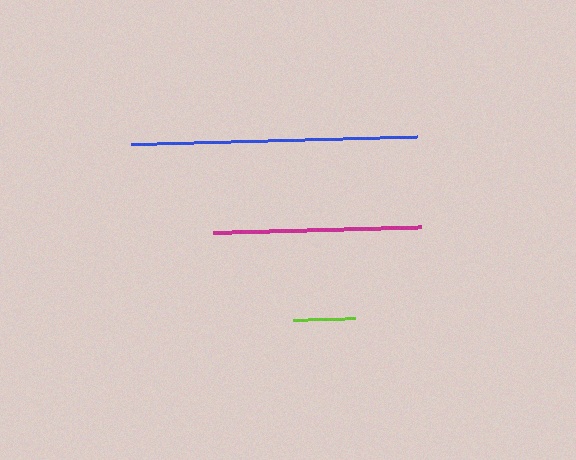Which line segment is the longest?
The blue line is the longest at approximately 286 pixels.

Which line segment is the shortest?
The lime line is the shortest at approximately 62 pixels.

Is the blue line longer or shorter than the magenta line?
The blue line is longer than the magenta line.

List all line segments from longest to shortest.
From longest to shortest: blue, magenta, lime.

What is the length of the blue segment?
The blue segment is approximately 286 pixels long.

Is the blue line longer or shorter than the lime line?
The blue line is longer than the lime line.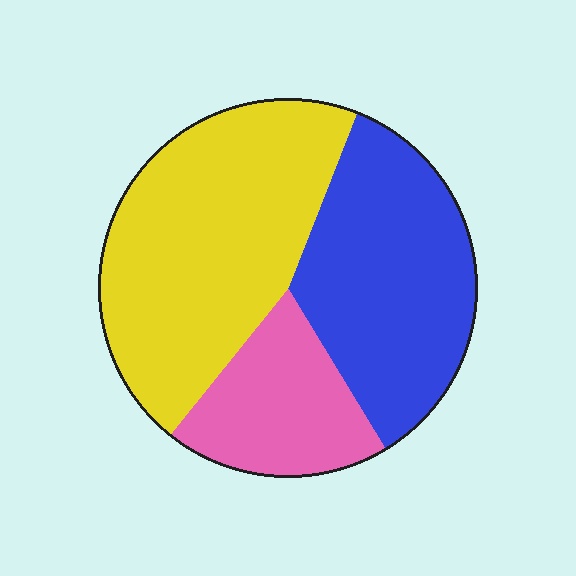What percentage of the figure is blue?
Blue covers about 35% of the figure.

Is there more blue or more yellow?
Yellow.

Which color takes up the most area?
Yellow, at roughly 45%.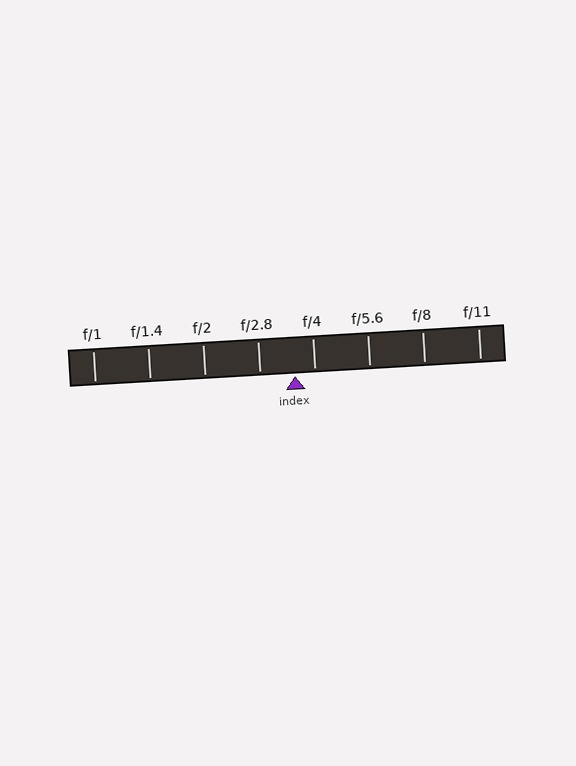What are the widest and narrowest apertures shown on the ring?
The widest aperture shown is f/1 and the narrowest is f/11.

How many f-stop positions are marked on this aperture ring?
There are 8 f-stop positions marked.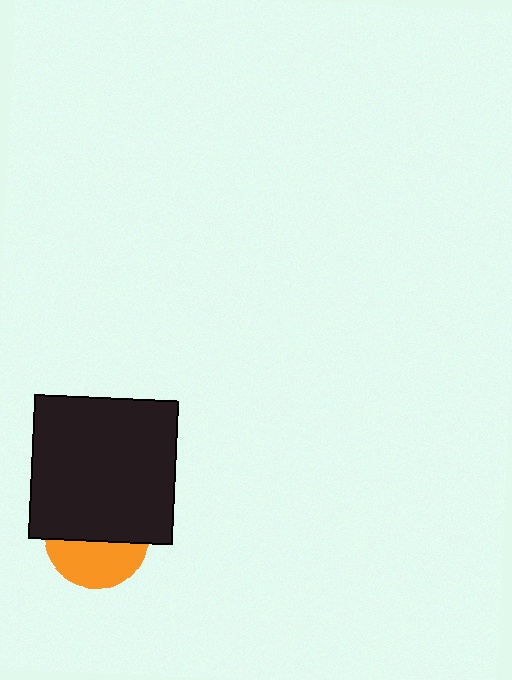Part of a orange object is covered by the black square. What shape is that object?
It is a circle.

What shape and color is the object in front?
The object in front is a black square.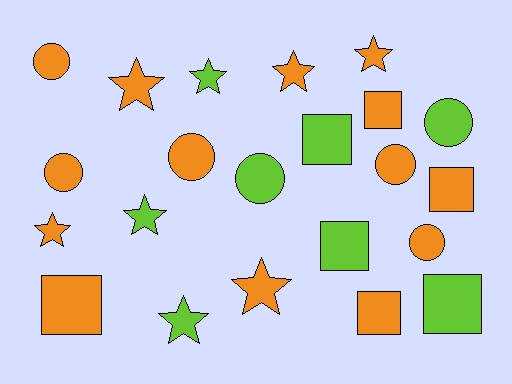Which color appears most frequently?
Orange, with 14 objects.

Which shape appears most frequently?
Star, with 8 objects.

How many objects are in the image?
There are 22 objects.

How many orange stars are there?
There are 5 orange stars.